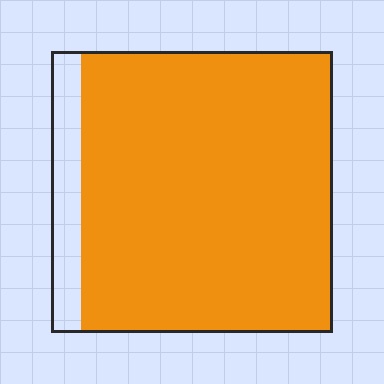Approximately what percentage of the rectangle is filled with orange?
Approximately 90%.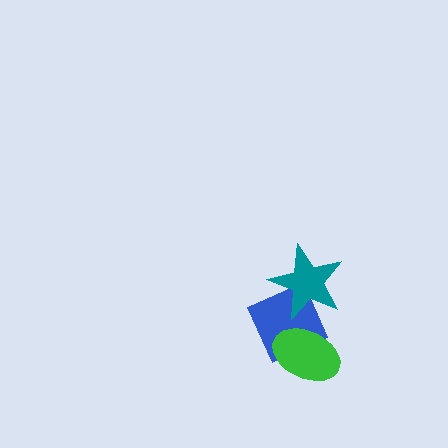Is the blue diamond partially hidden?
Yes, it is partially covered by another shape.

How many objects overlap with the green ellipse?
1 object overlaps with the green ellipse.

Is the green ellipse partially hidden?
No, no other shape covers it.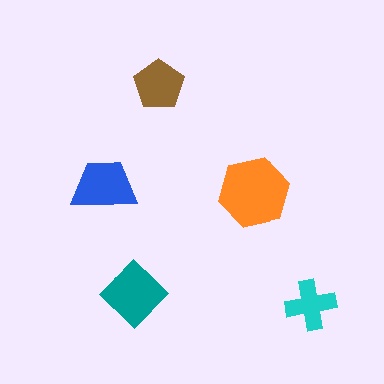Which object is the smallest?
The cyan cross.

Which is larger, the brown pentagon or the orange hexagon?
The orange hexagon.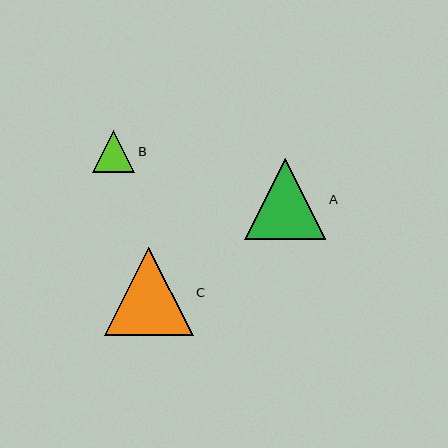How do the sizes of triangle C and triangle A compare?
Triangle C and triangle A are approximately the same size.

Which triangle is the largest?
Triangle C is the largest with a size of approximately 88 pixels.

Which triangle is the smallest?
Triangle B is the smallest with a size of approximately 42 pixels.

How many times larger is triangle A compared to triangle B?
Triangle A is approximately 1.9 times the size of triangle B.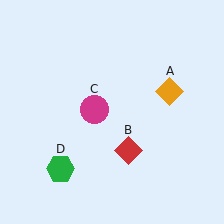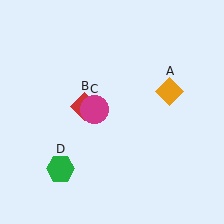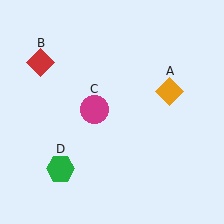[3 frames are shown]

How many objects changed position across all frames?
1 object changed position: red diamond (object B).